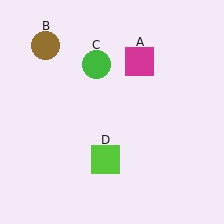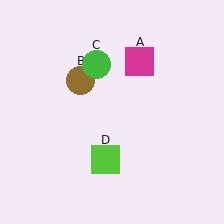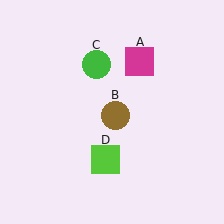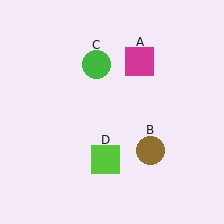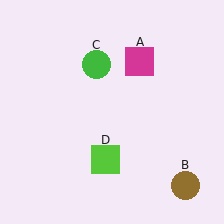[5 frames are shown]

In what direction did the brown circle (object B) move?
The brown circle (object B) moved down and to the right.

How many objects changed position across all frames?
1 object changed position: brown circle (object B).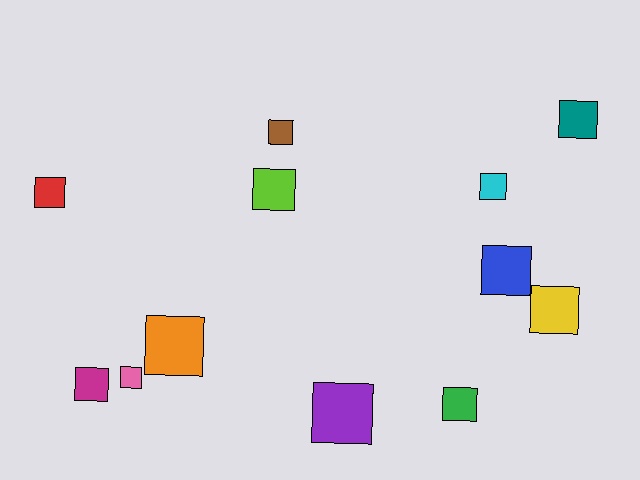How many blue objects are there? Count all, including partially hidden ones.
There is 1 blue object.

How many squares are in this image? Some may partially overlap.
There are 12 squares.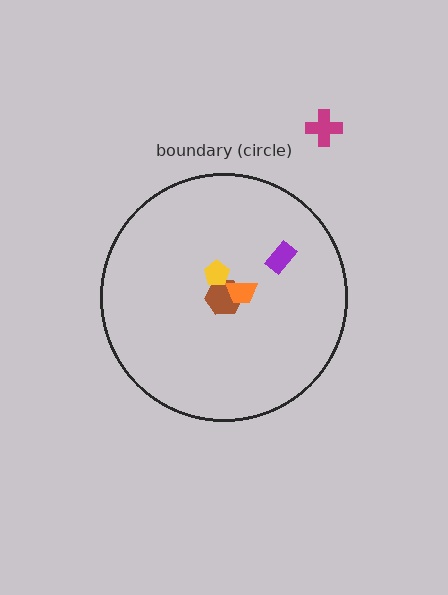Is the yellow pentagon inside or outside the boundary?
Inside.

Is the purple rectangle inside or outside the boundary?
Inside.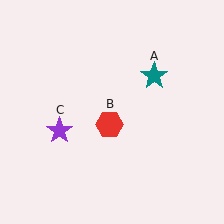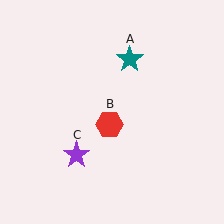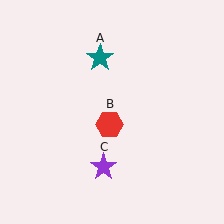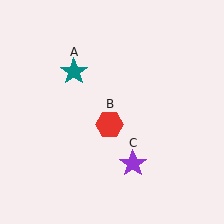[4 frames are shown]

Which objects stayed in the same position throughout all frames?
Red hexagon (object B) remained stationary.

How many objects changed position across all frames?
2 objects changed position: teal star (object A), purple star (object C).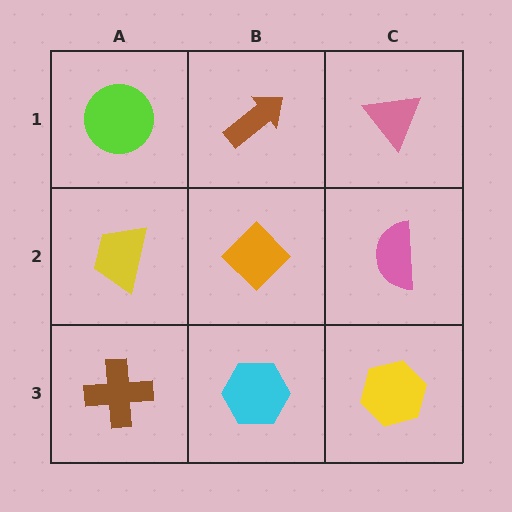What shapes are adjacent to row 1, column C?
A pink semicircle (row 2, column C), a brown arrow (row 1, column B).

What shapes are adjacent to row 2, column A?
A lime circle (row 1, column A), a brown cross (row 3, column A), an orange diamond (row 2, column B).